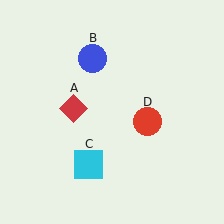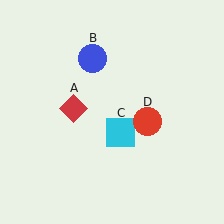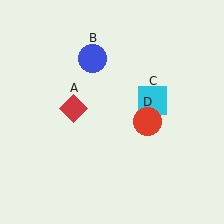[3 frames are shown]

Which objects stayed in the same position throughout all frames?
Red diamond (object A) and blue circle (object B) and red circle (object D) remained stationary.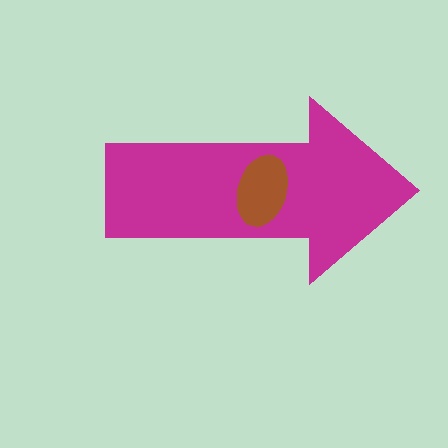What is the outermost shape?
The magenta arrow.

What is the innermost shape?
The brown ellipse.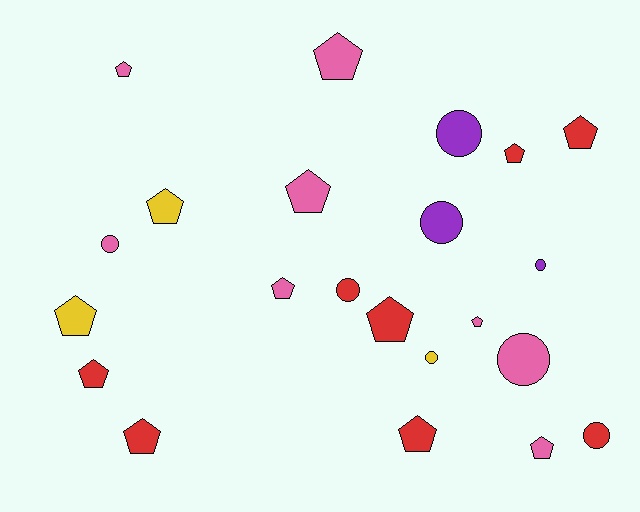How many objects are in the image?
There are 22 objects.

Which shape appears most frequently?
Pentagon, with 14 objects.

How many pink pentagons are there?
There are 6 pink pentagons.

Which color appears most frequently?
Pink, with 8 objects.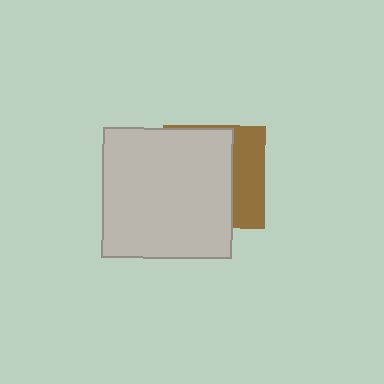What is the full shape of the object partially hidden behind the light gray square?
The partially hidden object is a brown square.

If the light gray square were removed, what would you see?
You would see the complete brown square.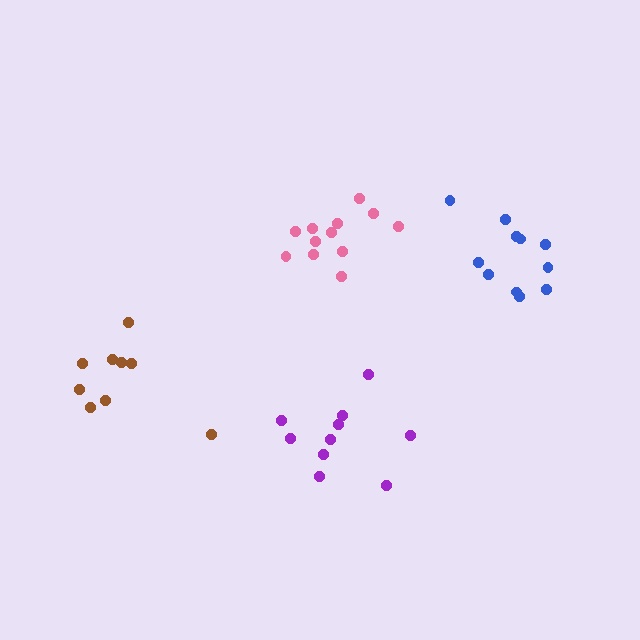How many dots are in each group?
Group 1: 12 dots, Group 2: 11 dots, Group 3: 10 dots, Group 4: 9 dots (42 total).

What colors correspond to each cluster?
The clusters are colored: pink, blue, purple, brown.